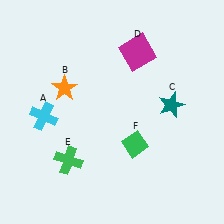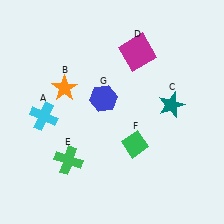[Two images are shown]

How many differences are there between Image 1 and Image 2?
There is 1 difference between the two images.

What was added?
A blue hexagon (G) was added in Image 2.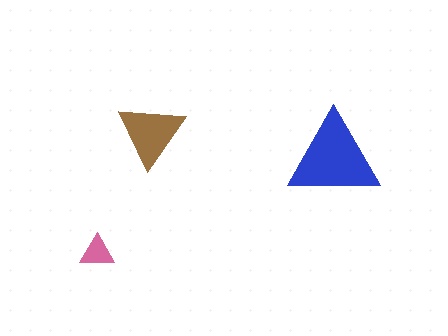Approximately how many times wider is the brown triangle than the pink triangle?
About 2 times wider.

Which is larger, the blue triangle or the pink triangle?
The blue one.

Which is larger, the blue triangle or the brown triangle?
The blue one.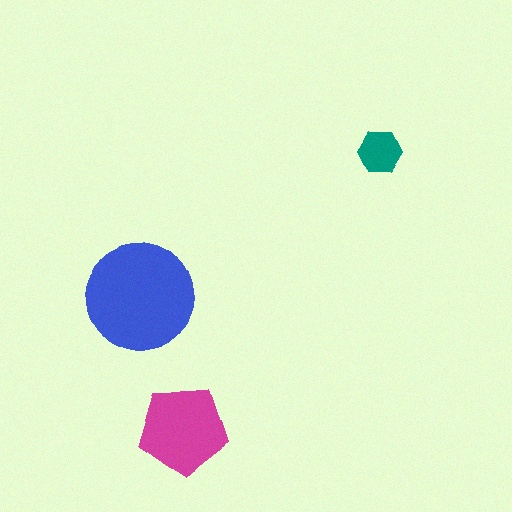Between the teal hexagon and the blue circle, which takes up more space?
The blue circle.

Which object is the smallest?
The teal hexagon.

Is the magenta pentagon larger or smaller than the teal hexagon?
Larger.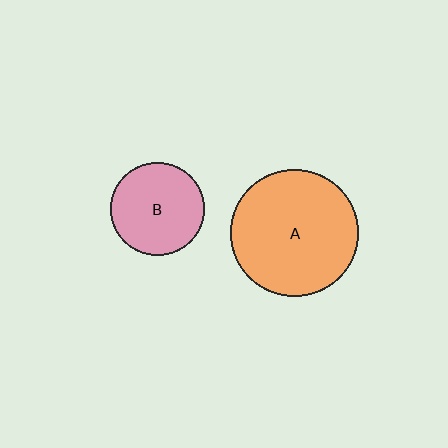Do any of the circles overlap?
No, none of the circles overlap.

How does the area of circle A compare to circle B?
Approximately 1.9 times.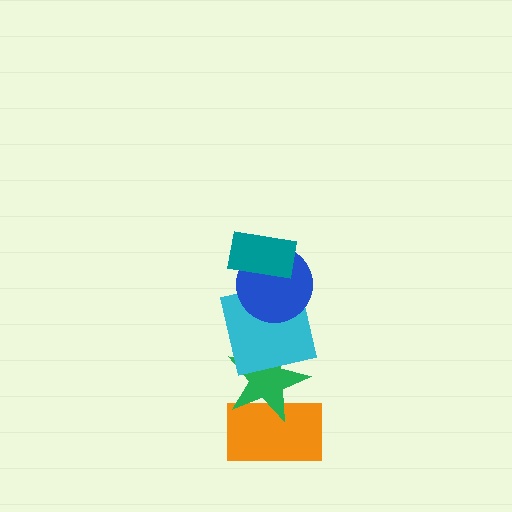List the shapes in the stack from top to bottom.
From top to bottom: the teal rectangle, the blue circle, the cyan square, the green star, the orange rectangle.